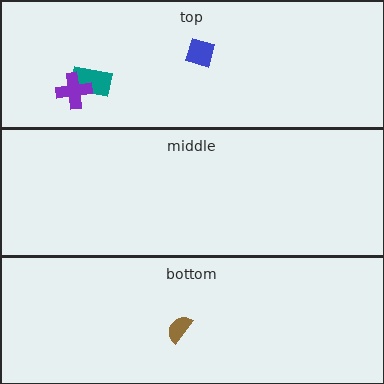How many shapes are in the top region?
3.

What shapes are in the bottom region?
The brown semicircle.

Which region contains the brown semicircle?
The bottom region.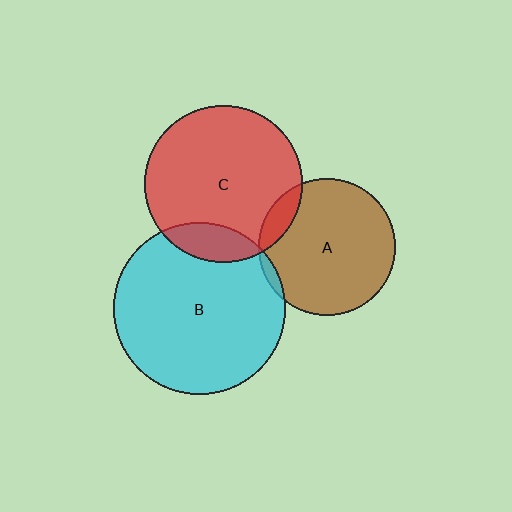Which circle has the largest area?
Circle B (cyan).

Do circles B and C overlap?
Yes.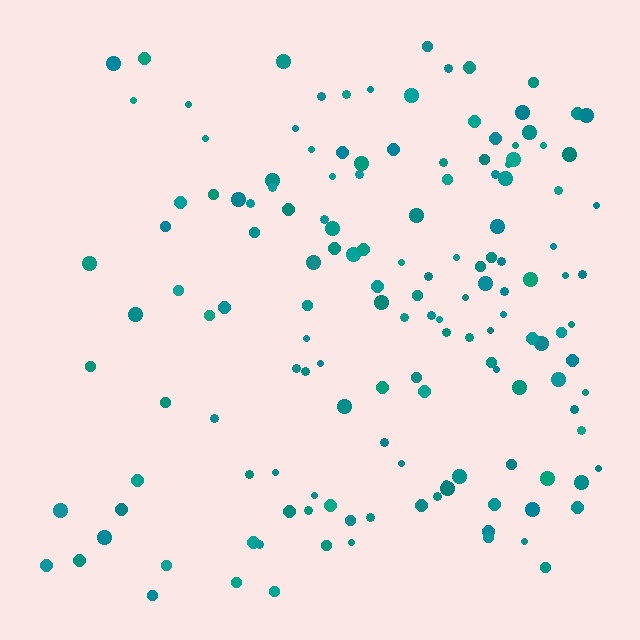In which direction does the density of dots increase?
From left to right, with the right side densest.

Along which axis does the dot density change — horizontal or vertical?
Horizontal.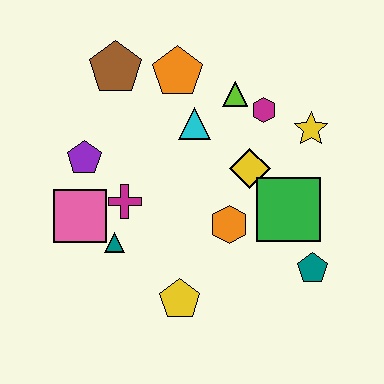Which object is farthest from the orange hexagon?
The brown pentagon is farthest from the orange hexagon.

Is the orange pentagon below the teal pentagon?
No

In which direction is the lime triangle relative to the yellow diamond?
The lime triangle is above the yellow diamond.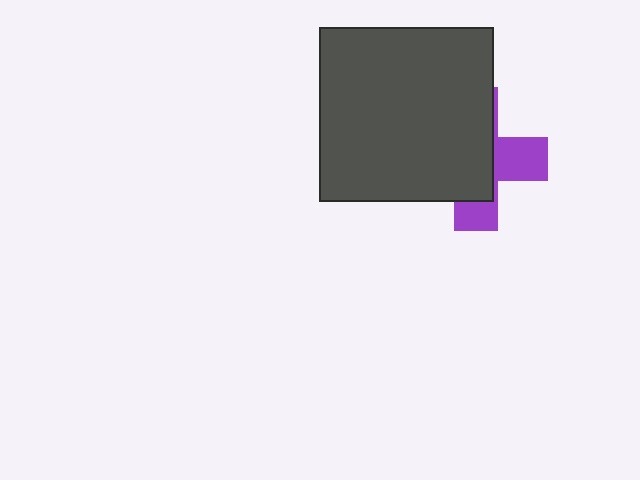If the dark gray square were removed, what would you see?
You would see the complete purple cross.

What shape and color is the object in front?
The object in front is a dark gray square.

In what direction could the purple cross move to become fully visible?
The purple cross could move right. That would shift it out from behind the dark gray square entirely.